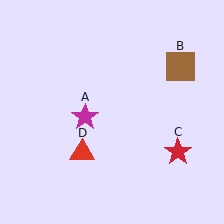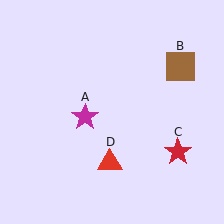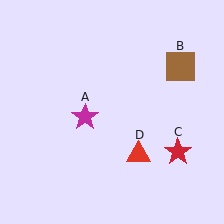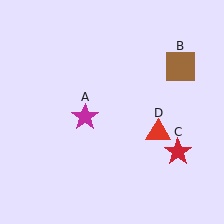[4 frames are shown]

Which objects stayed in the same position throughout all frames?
Magenta star (object A) and brown square (object B) and red star (object C) remained stationary.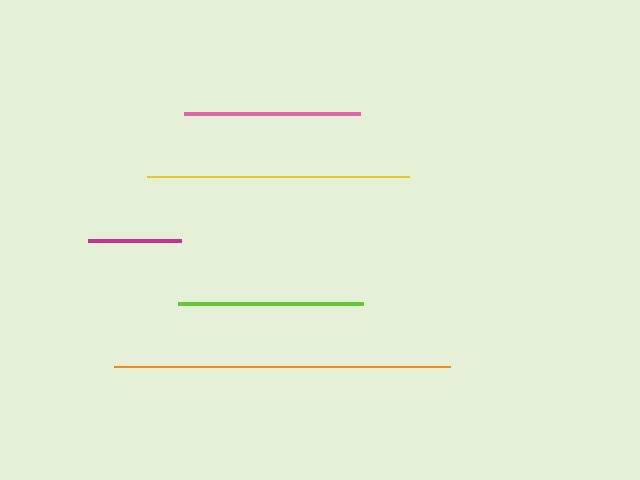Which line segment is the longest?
The orange line is the longest at approximately 336 pixels.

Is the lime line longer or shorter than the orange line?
The orange line is longer than the lime line.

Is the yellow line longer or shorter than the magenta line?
The yellow line is longer than the magenta line.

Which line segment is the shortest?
The magenta line is the shortest at approximately 93 pixels.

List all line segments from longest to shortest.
From longest to shortest: orange, yellow, lime, pink, magenta.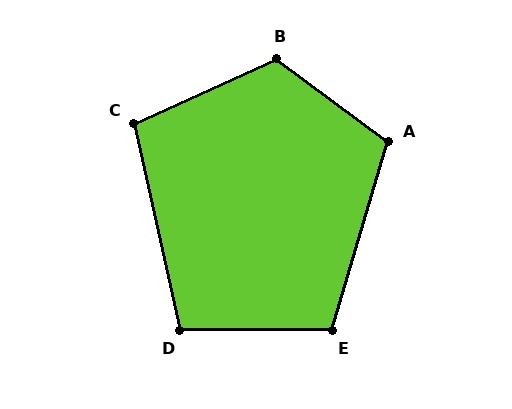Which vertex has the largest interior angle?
B, at approximately 119 degrees.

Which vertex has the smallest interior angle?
C, at approximately 102 degrees.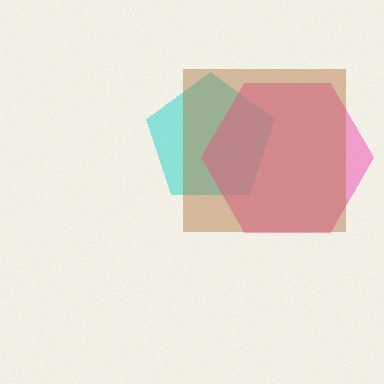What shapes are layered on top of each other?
The layered shapes are: a cyan pentagon, a pink hexagon, a brown square.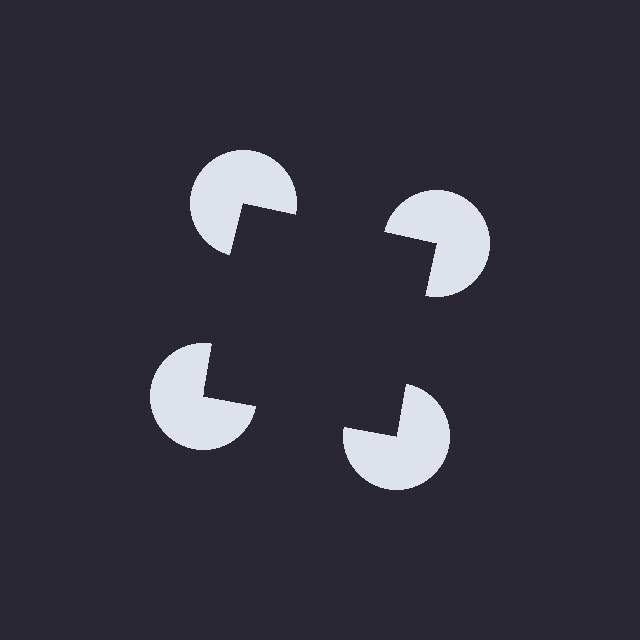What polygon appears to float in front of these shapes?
An illusory square — its edges are inferred from the aligned wedge cuts in the pac-man discs, not physically drawn.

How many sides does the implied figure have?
4 sides.